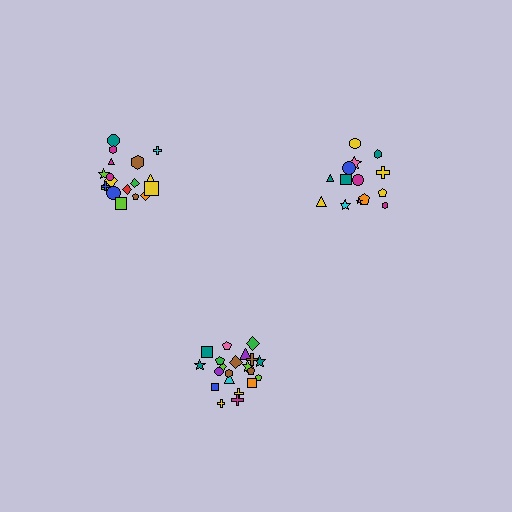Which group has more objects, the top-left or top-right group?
The top-left group.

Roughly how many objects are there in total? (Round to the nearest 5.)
Roughly 55 objects in total.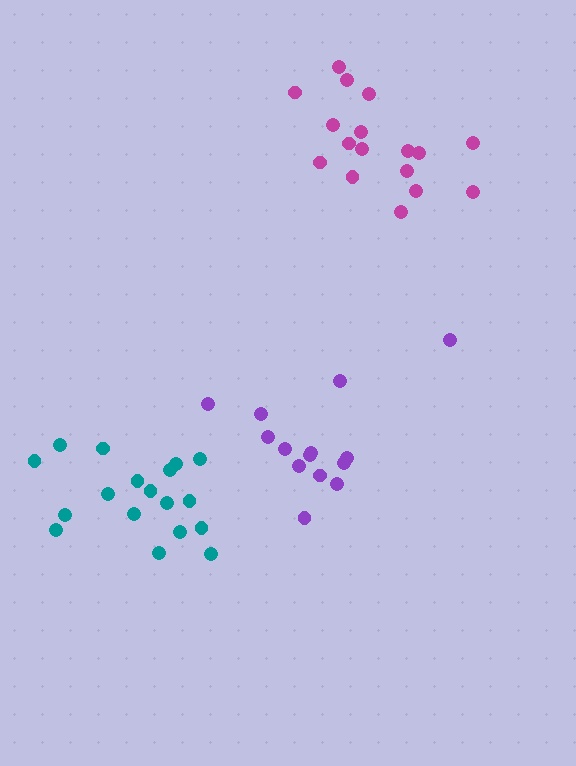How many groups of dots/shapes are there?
There are 3 groups.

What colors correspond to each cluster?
The clusters are colored: purple, teal, magenta.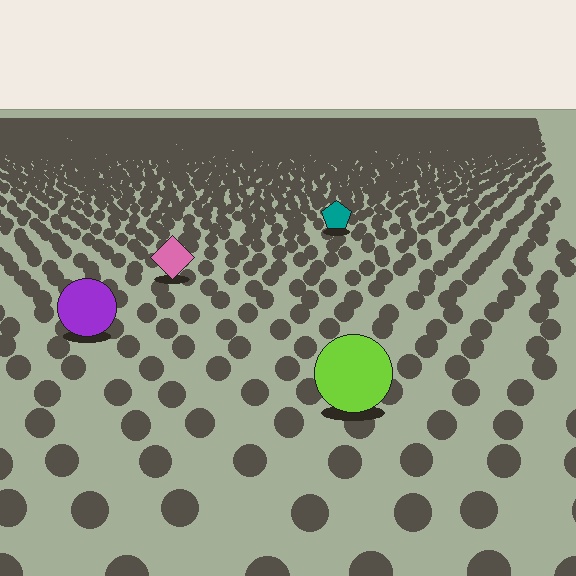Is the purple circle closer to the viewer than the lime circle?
No. The lime circle is closer — you can tell from the texture gradient: the ground texture is coarser near it.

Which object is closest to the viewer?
The lime circle is closest. The texture marks near it are larger and more spread out.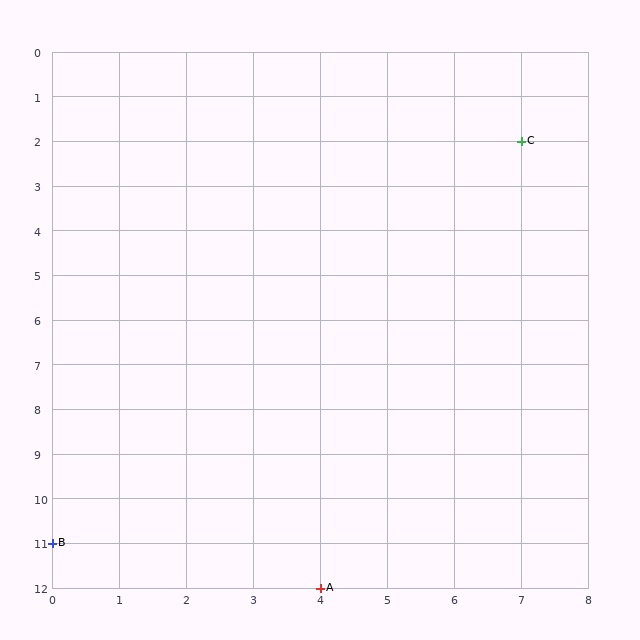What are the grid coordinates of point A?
Point A is at grid coordinates (4, 12).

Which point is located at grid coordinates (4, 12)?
Point A is at (4, 12).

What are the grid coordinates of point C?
Point C is at grid coordinates (7, 2).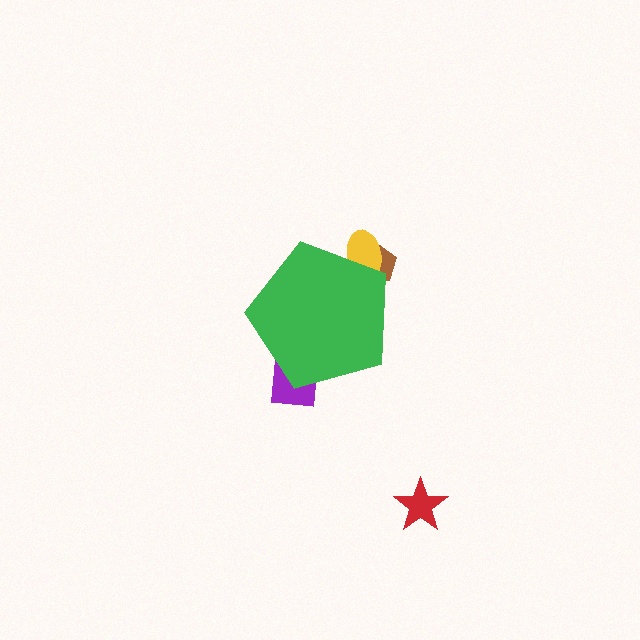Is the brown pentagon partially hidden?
Yes, the brown pentagon is partially hidden behind the green pentagon.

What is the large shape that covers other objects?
A green pentagon.